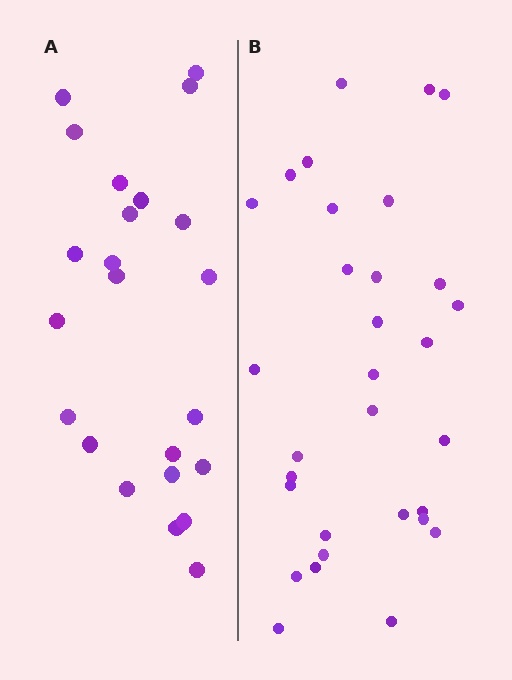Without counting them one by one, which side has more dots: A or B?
Region B (the right region) has more dots.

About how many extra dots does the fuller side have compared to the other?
Region B has roughly 8 or so more dots than region A.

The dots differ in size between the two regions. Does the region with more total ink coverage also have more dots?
No. Region A has more total ink coverage because its dots are larger, but region B actually contains more individual dots. Total area can be misleading — the number of items is what matters here.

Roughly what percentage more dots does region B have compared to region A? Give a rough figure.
About 35% more.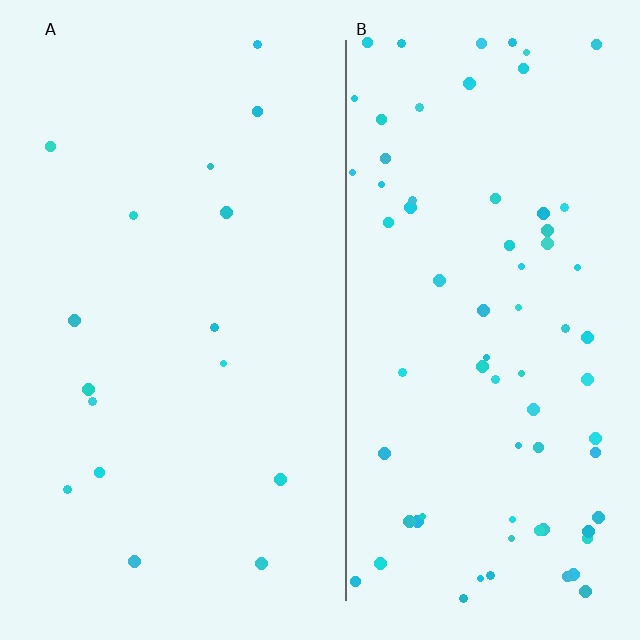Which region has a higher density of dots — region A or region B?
B (the right).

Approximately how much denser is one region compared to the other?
Approximately 4.5× — region B over region A.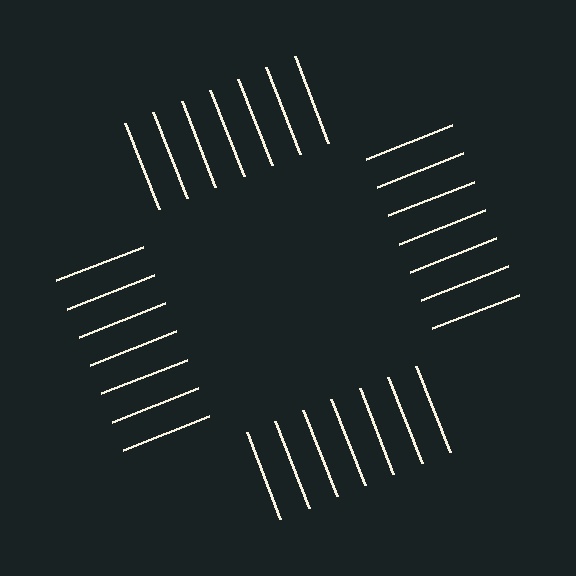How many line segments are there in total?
28 — 7 along each of the 4 edges.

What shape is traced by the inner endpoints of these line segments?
An illusory square — the line segments terminate on its edges but no continuous stroke is drawn.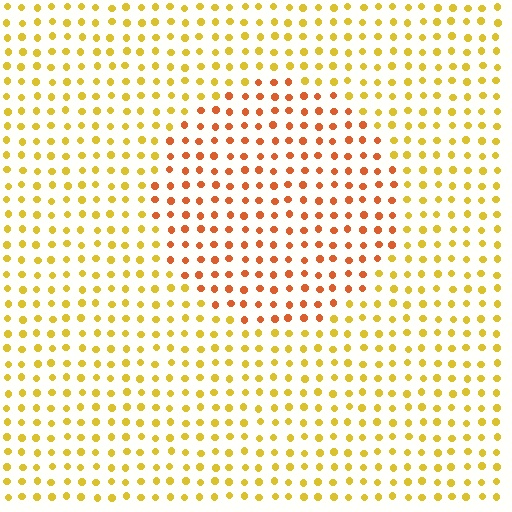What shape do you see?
I see a circle.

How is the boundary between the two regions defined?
The boundary is defined purely by a slight shift in hue (about 35 degrees). Spacing, size, and orientation are identical on both sides.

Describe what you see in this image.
The image is filled with small yellow elements in a uniform arrangement. A circle-shaped region is visible where the elements are tinted to a slightly different hue, forming a subtle color boundary.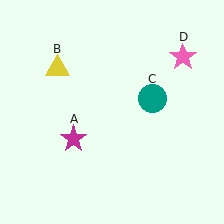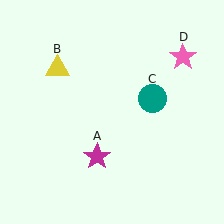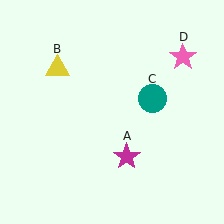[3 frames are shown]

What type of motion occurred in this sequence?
The magenta star (object A) rotated counterclockwise around the center of the scene.